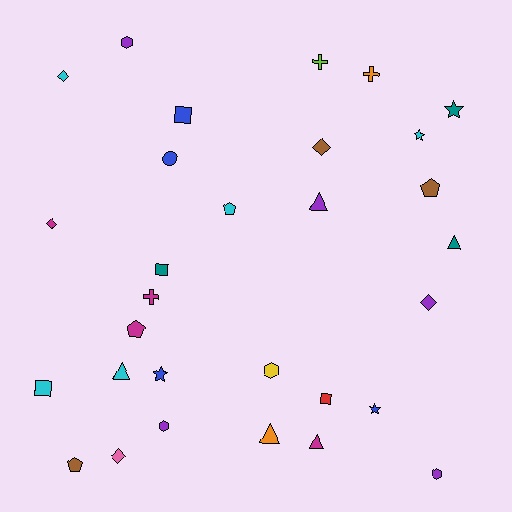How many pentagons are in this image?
There are 4 pentagons.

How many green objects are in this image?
There are no green objects.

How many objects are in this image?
There are 30 objects.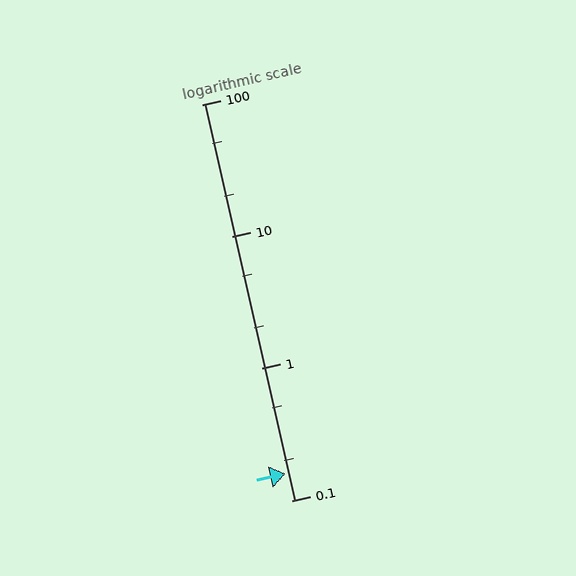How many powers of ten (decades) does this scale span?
The scale spans 3 decades, from 0.1 to 100.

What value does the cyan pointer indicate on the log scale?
The pointer indicates approximately 0.16.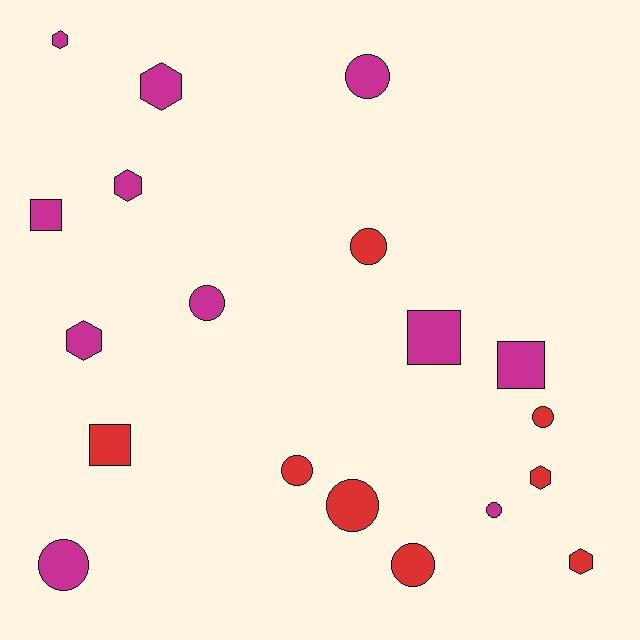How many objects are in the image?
There are 19 objects.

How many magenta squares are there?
There are 3 magenta squares.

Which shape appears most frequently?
Circle, with 9 objects.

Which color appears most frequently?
Magenta, with 11 objects.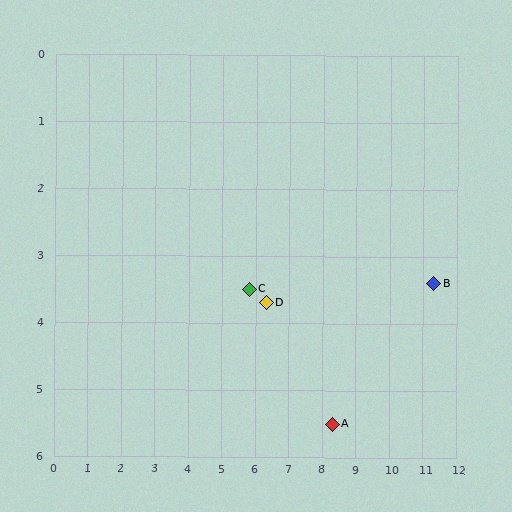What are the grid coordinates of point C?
Point C is at approximately (5.8, 3.5).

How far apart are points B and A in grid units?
Points B and A are about 3.7 grid units apart.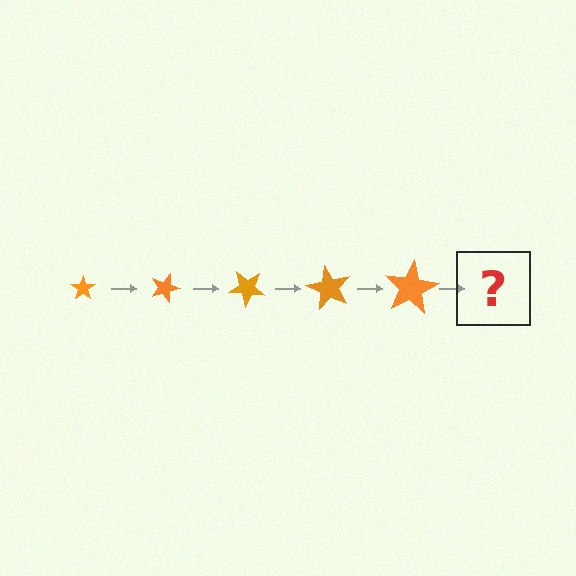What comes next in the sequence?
The next element should be a star, larger than the previous one and rotated 100 degrees from the start.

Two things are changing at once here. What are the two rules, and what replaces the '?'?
The two rules are that the star grows larger each step and it rotates 20 degrees each step. The '?' should be a star, larger than the previous one and rotated 100 degrees from the start.